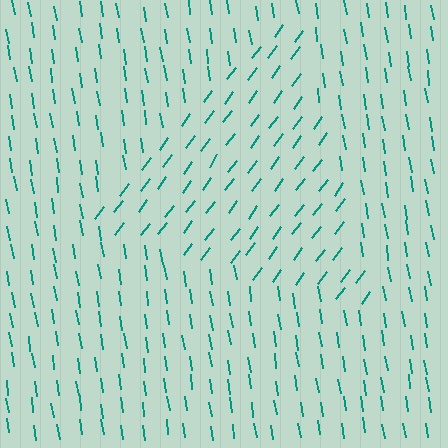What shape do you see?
I see a triangle.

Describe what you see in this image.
The image is filled with small teal line segments. A triangle region in the image has lines oriented differently from the surrounding lines, creating a visible texture boundary.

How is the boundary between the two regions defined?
The boundary is defined purely by a change in line orientation (approximately 45 degrees difference). All lines are the same color and thickness.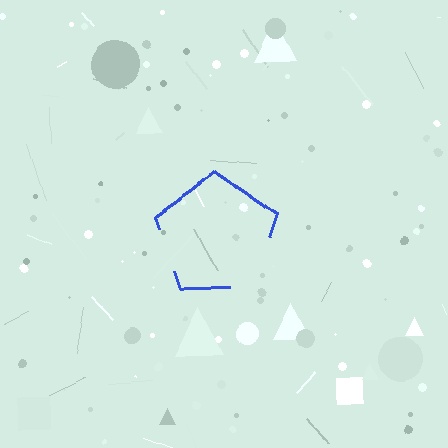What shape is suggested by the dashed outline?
The dashed outline suggests a pentagon.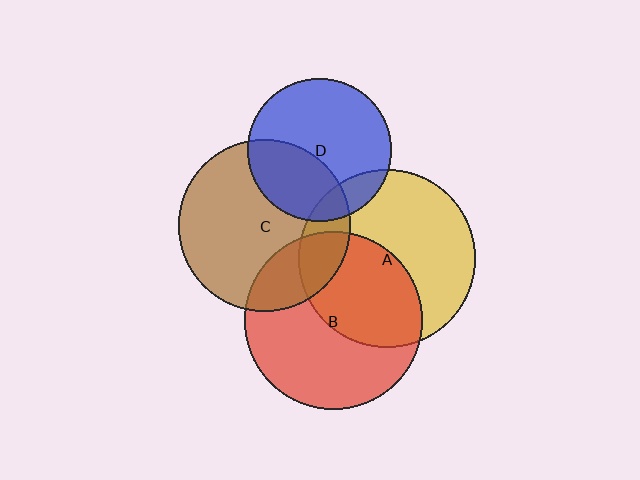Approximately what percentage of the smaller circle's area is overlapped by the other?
Approximately 15%.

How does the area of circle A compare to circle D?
Approximately 1.5 times.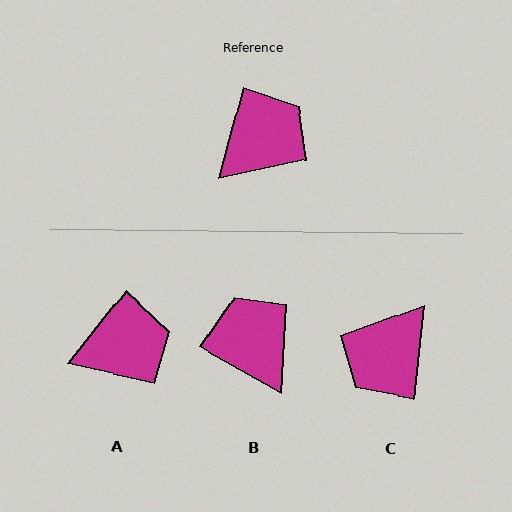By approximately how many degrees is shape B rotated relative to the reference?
Approximately 75 degrees counter-clockwise.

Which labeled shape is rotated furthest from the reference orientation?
C, about 172 degrees away.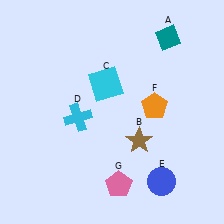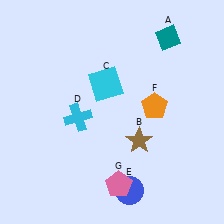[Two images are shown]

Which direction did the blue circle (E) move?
The blue circle (E) moved left.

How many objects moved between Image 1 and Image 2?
1 object moved between the two images.